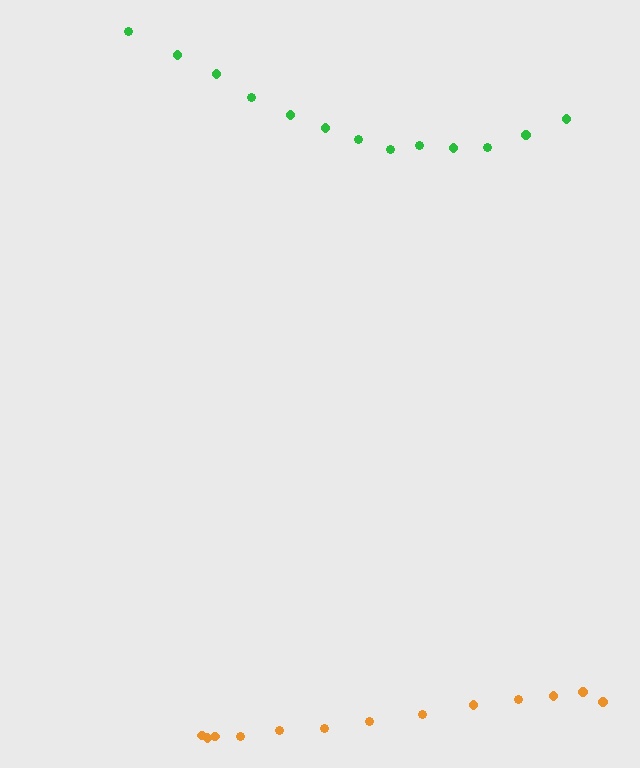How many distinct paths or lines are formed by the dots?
There are 2 distinct paths.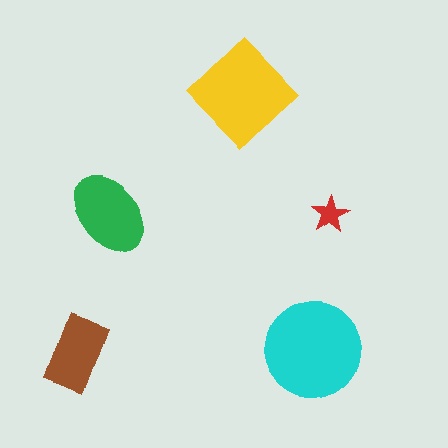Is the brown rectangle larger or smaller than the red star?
Larger.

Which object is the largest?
The cyan circle.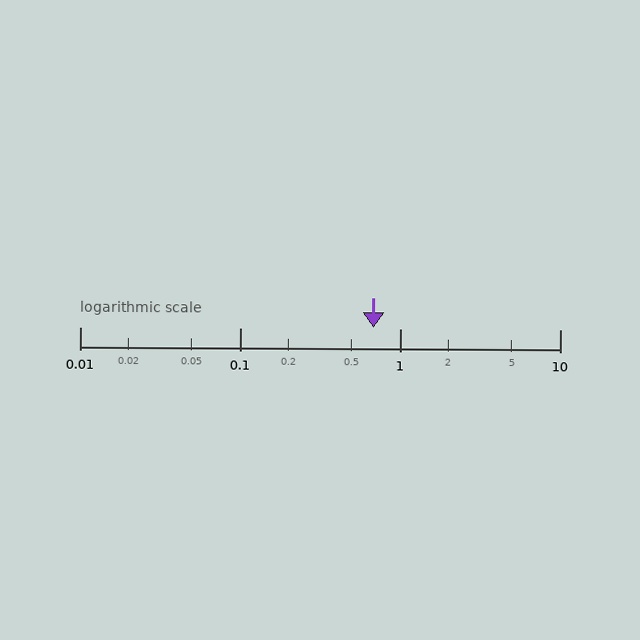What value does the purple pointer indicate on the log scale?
The pointer indicates approximately 0.68.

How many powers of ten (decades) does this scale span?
The scale spans 3 decades, from 0.01 to 10.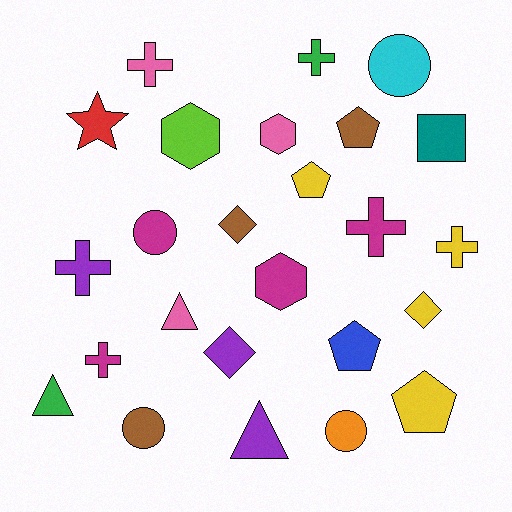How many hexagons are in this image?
There are 3 hexagons.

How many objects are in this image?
There are 25 objects.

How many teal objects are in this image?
There is 1 teal object.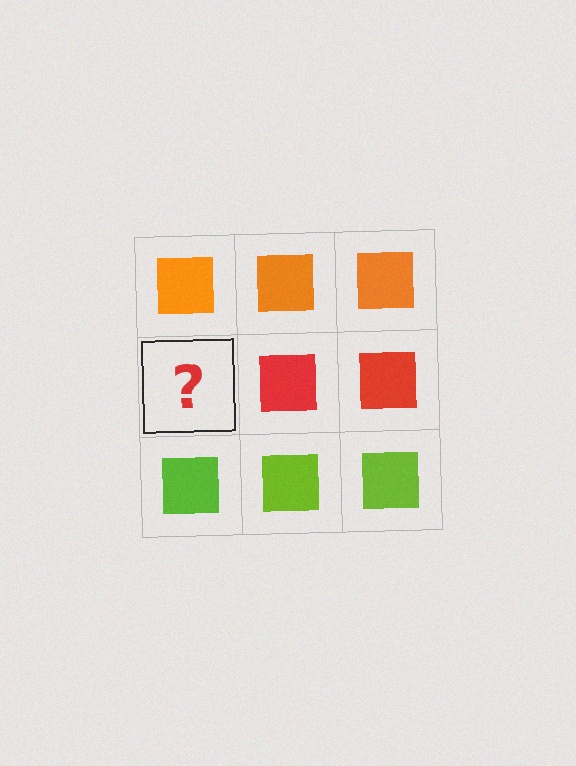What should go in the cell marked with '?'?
The missing cell should contain a red square.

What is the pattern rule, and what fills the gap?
The rule is that each row has a consistent color. The gap should be filled with a red square.